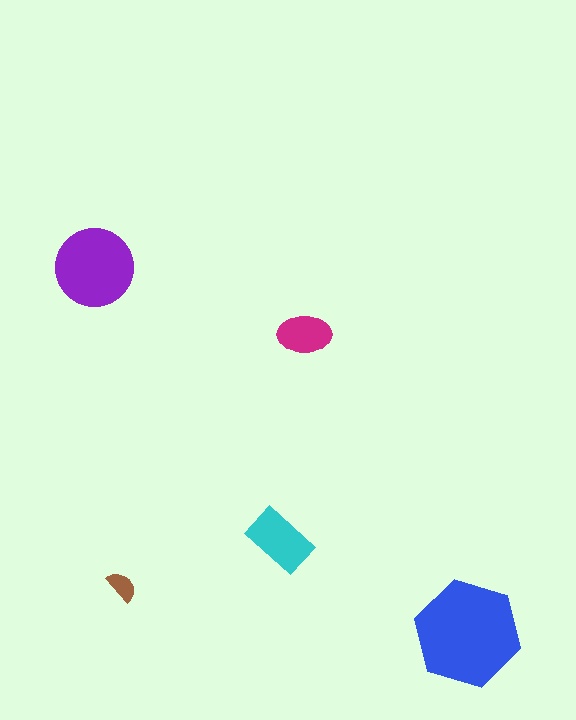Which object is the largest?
The blue hexagon.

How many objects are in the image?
There are 5 objects in the image.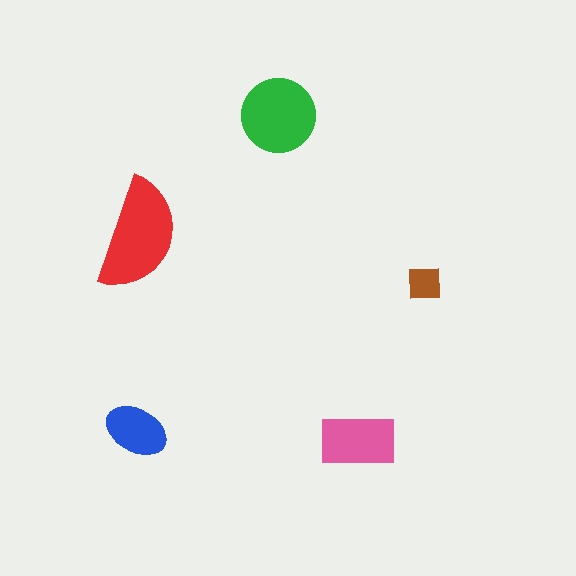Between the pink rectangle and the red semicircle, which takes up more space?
The red semicircle.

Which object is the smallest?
The brown square.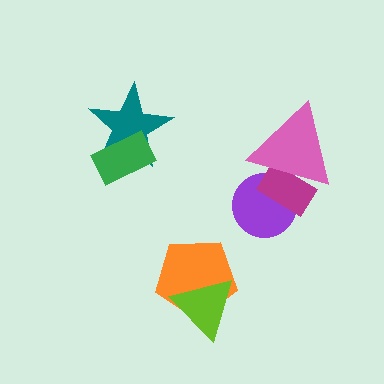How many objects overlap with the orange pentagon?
1 object overlaps with the orange pentagon.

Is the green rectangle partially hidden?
No, no other shape covers it.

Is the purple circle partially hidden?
Yes, it is partially covered by another shape.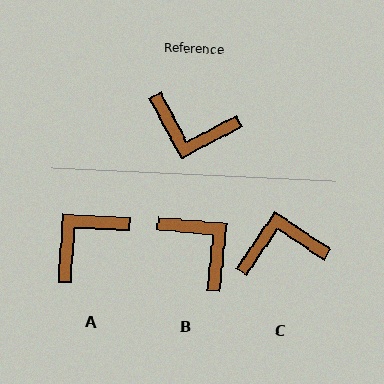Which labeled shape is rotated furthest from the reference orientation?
C, about 152 degrees away.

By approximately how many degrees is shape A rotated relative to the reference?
Approximately 121 degrees clockwise.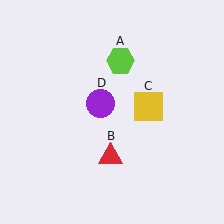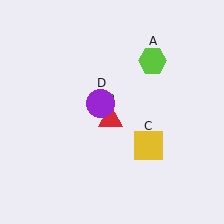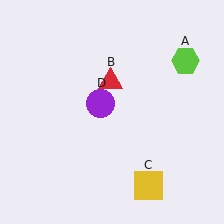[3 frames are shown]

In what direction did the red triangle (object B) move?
The red triangle (object B) moved up.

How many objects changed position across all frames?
3 objects changed position: lime hexagon (object A), red triangle (object B), yellow square (object C).